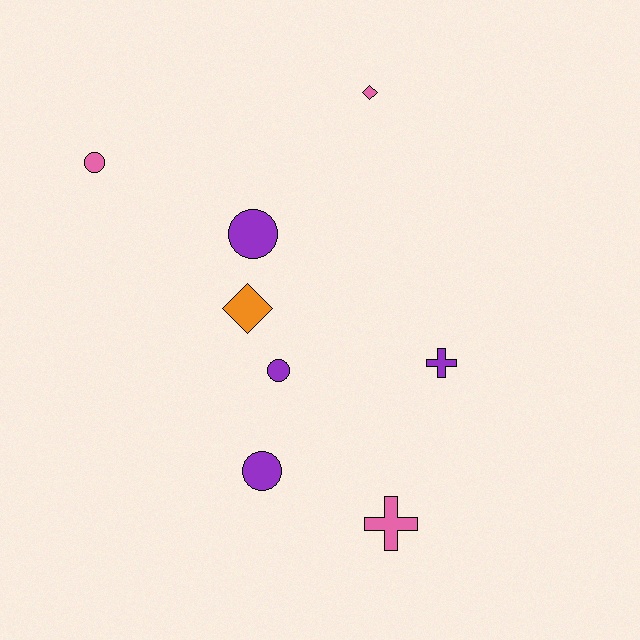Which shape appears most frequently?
Circle, with 4 objects.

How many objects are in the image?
There are 8 objects.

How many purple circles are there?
There are 3 purple circles.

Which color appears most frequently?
Purple, with 4 objects.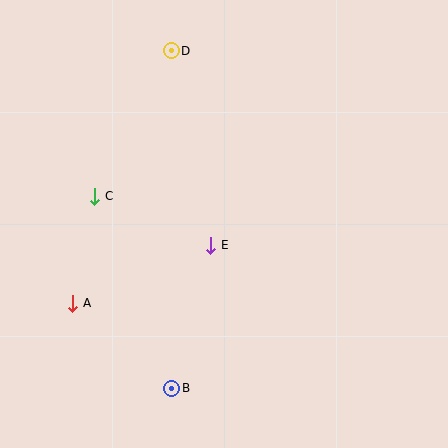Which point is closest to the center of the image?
Point E at (211, 245) is closest to the center.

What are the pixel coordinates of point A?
Point A is at (73, 304).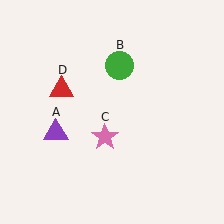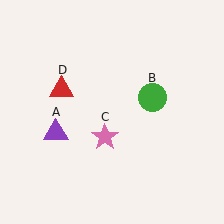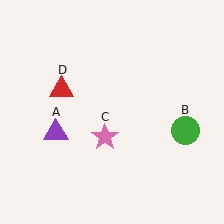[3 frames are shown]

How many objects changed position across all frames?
1 object changed position: green circle (object B).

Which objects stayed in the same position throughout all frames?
Purple triangle (object A) and pink star (object C) and red triangle (object D) remained stationary.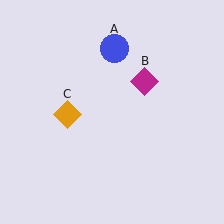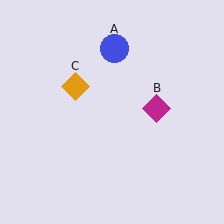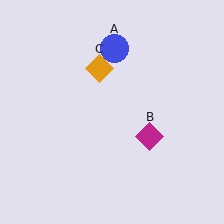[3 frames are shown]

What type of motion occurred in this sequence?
The magenta diamond (object B), orange diamond (object C) rotated clockwise around the center of the scene.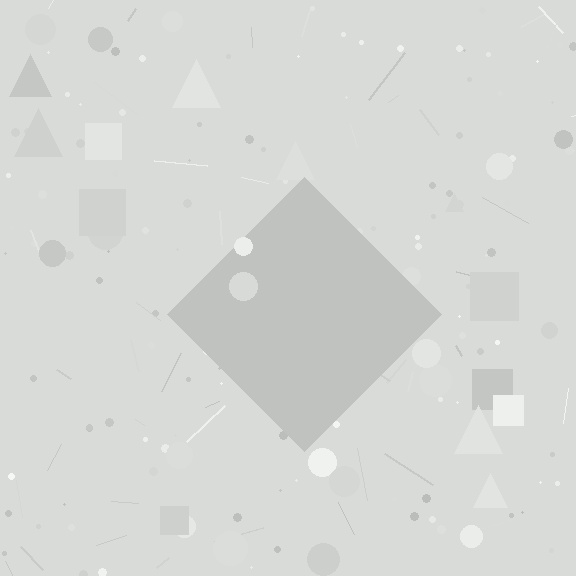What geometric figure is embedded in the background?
A diamond is embedded in the background.